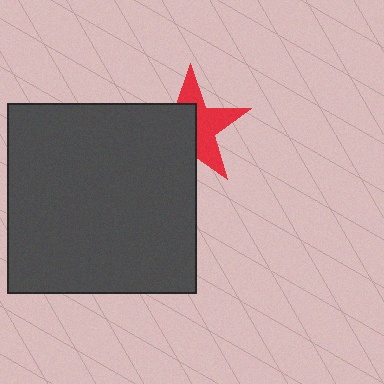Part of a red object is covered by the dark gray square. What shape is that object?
It is a star.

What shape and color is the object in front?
The object in front is a dark gray square.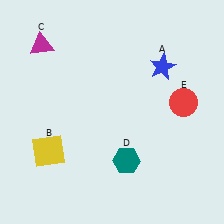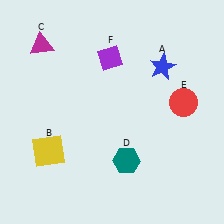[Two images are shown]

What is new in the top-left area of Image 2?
A purple diamond (F) was added in the top-left area of Image 2.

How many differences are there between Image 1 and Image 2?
There is 1 difference between the two images.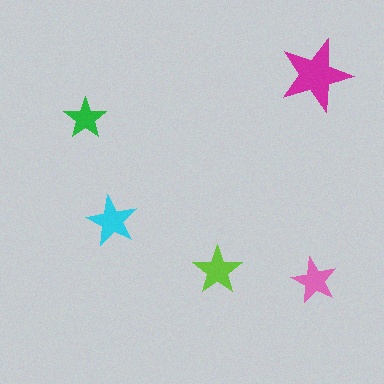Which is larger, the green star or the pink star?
The pink one.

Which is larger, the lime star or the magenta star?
The magenta one.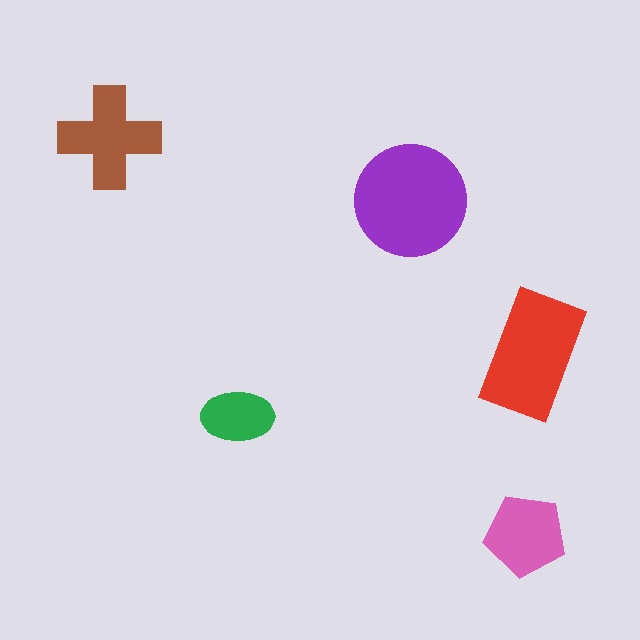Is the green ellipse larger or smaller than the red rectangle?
Smaller.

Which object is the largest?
The purple circle.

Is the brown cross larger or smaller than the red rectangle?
Smaller.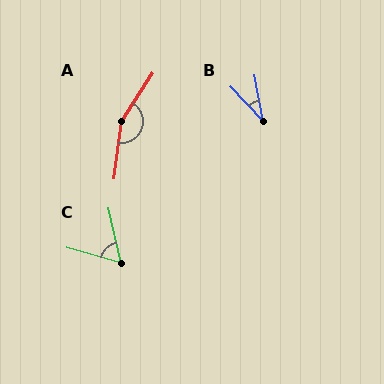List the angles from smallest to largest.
B (33°), C (62°), A (154°).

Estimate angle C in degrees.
Approximately 62 degrees.